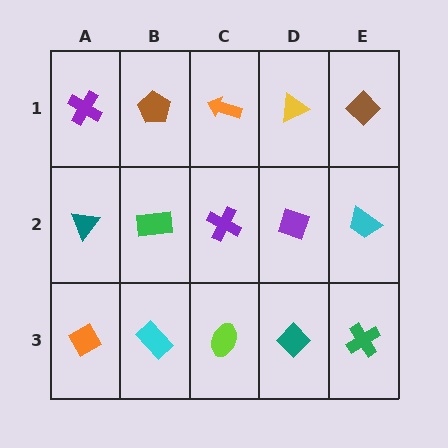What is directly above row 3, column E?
A cyan trapezoid.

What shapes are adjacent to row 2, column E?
A brown diamond (row 1, column E), a green cross (row 3, column E), a purple diamond (row 2, column D).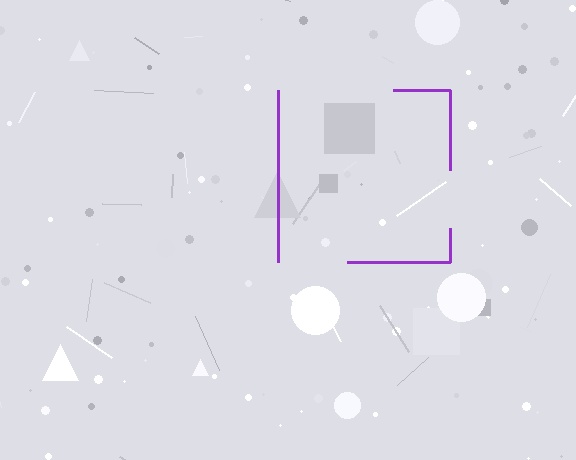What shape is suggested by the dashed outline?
The dashed outline suggests a square.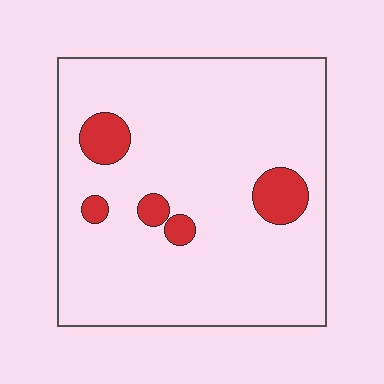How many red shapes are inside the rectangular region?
5.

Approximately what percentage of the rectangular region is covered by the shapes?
Approximately 10%.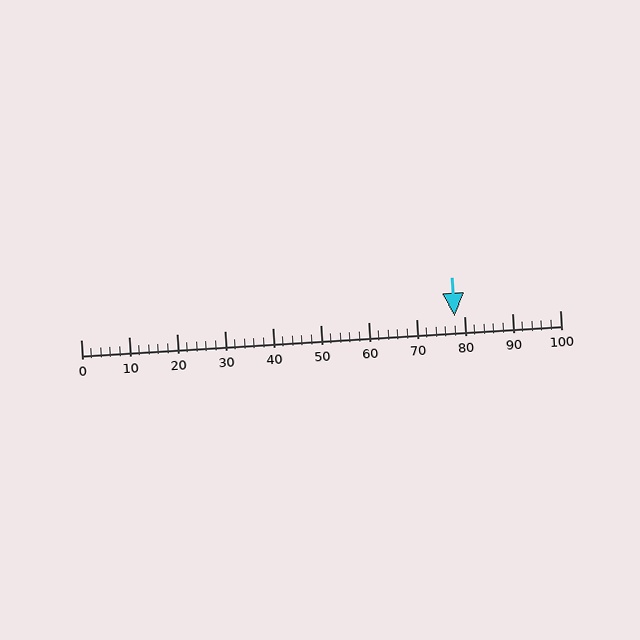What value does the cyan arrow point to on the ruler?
The cyan arrow points to approximately 78.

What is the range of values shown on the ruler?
The ruler shows values from 0 to 100.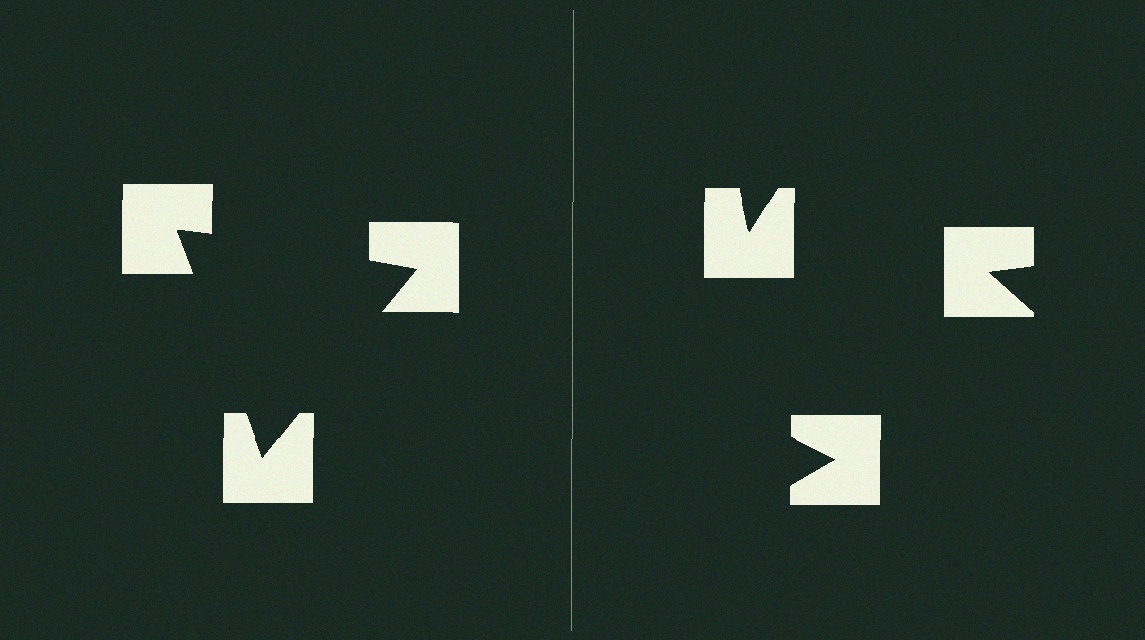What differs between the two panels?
The notched squares are positioned identically on both sides; only the wedge orientations differ. On the left they align to a triangle; on the right they are misaligned.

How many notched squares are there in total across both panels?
6 — 3 on each side.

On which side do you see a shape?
An illusory triangle appears on the left side. On the right side the wedge cuts are rotated, so no coherent shape forms.